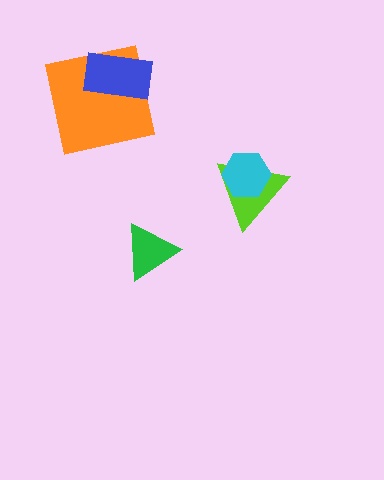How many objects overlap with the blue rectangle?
1 object overlaps with the blue rectangle.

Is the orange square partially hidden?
Yes, it is partially covered by another shape.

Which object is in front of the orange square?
The blue rectangle is in front of the orange square.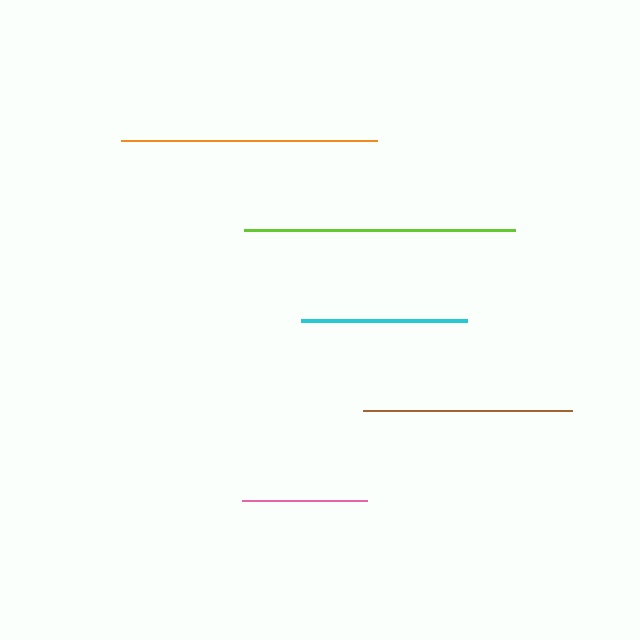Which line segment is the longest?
The lime line is the longest at approximately 271 pixels.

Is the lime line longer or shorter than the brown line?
The lime line is longer than the brown line.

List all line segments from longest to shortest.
From longest to shortest: lime, orange, brown, cyan, pink.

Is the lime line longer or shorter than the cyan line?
The lime line is longer than the cyan line.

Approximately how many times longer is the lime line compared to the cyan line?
The lime line is approximately 1.6 times the length of the cyan line.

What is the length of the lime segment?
The lime segment is approximately 271 pixels long.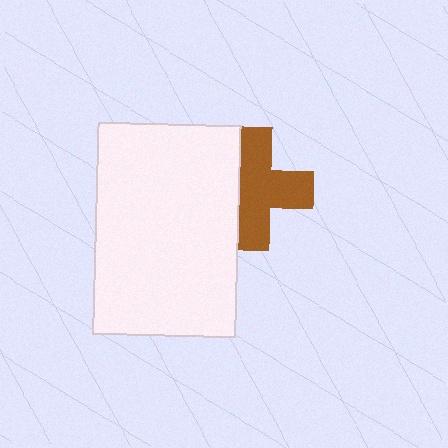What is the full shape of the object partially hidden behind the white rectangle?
The partially hidden object is a brown cross.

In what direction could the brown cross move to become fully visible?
The brown cross could move right. That would shift it out from behind the white rectangle entirely.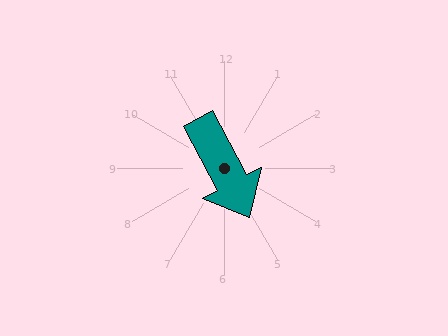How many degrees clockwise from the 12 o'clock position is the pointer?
Approximately 152 degrees.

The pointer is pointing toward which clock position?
Roughly 5 o'clock.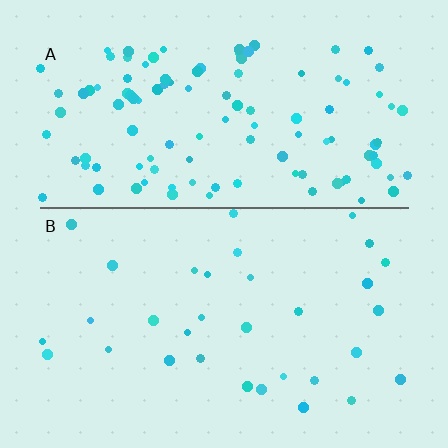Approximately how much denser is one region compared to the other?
Approximately 3.5× — region A over region B.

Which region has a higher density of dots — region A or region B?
A (the top).